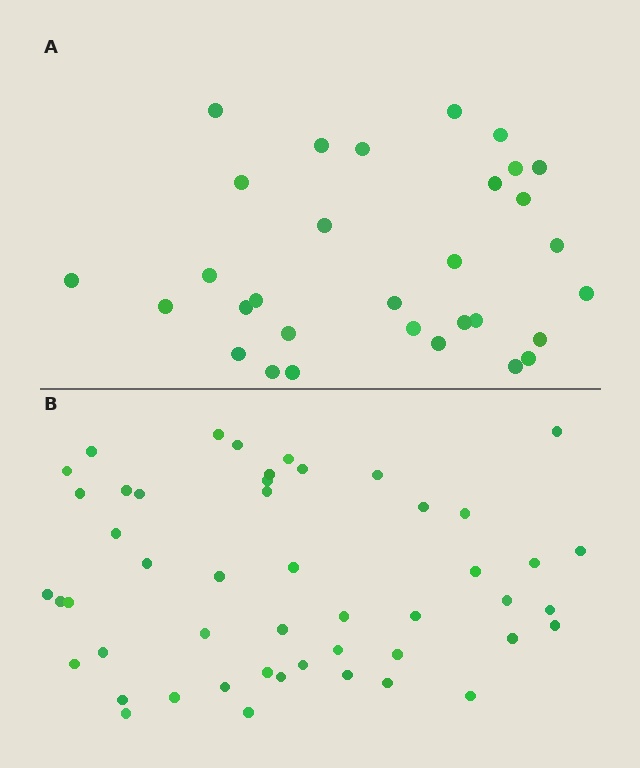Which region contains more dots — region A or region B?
Region B (the bottom region) has more dots.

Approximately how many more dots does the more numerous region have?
Region B has approximately 20 more dots than region A.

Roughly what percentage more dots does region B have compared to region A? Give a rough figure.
About 60% more.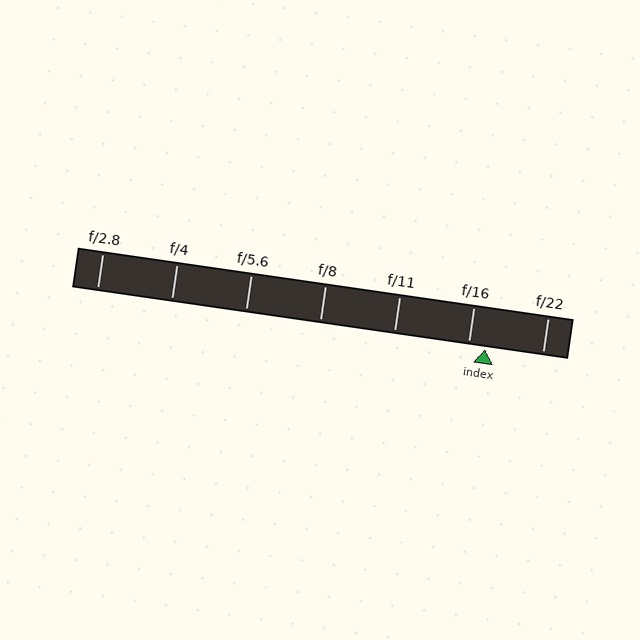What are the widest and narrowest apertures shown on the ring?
The widest aperture shown is f/2.8 and the narrowest is f/22.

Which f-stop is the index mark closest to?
The index mark is closest to f/16.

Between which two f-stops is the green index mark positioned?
The index mark is between f/16 and f/22.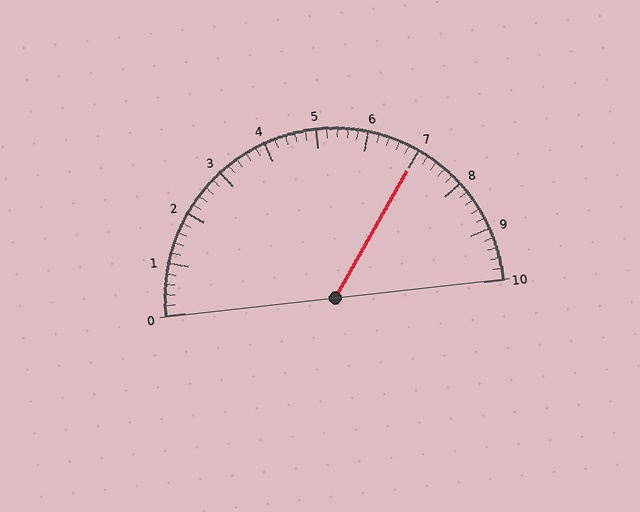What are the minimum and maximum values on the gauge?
The gauge ranges from 0 to 10.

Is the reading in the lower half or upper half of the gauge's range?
The reading is in the upper half of the range (0 to 10).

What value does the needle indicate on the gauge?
The needle indicates approximately 7.0.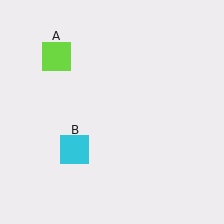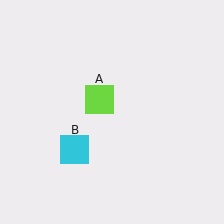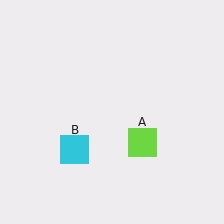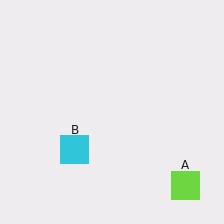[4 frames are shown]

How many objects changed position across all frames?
1 object changed position: lime square (object A).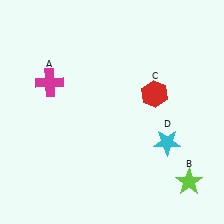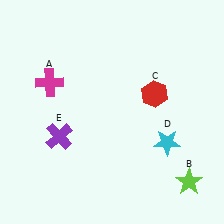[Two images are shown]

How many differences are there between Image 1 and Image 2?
There is 1 difference between the two images.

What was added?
A purple cross (E) was added in Image 2.